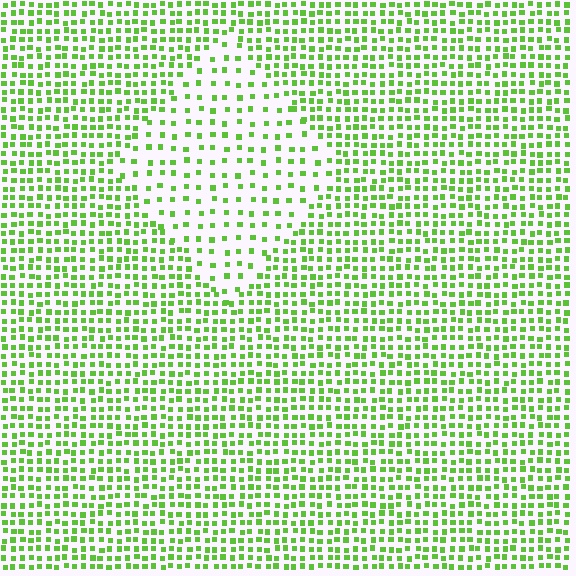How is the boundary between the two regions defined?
The boundary is defined by a change in element density (approximately 2.2x ratio). All elements are the same color, size, and shape.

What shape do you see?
I see a diamond.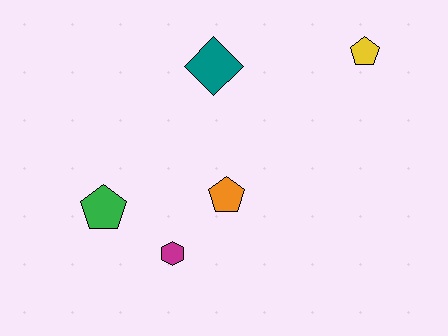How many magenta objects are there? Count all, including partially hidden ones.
There is 1 magenta object.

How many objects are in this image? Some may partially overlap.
There are 5 objects.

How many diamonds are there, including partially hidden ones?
There is 1 diamond.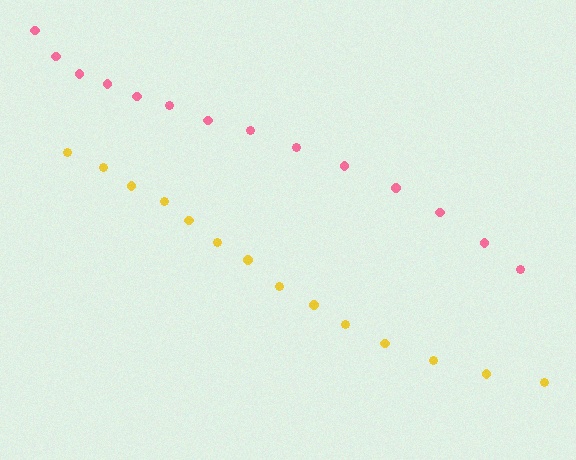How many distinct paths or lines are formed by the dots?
There are 2 distinct paths.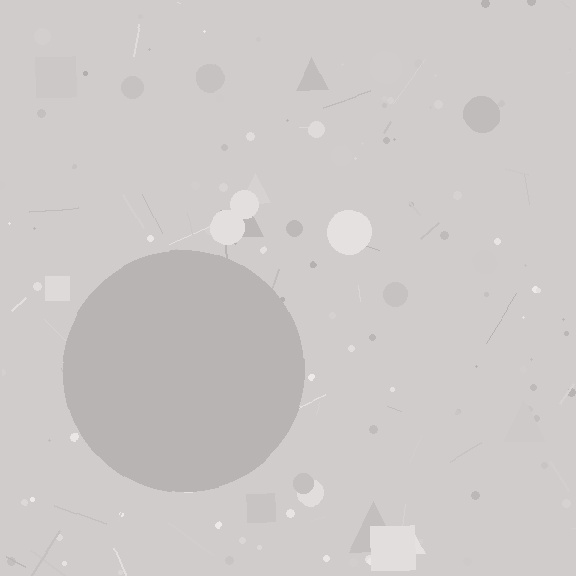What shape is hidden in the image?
A circle is hidden in the image.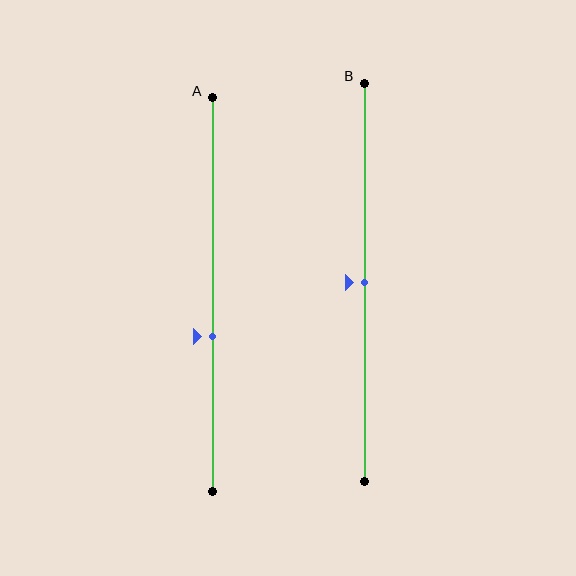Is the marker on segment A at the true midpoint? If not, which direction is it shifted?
No, the marker on segment A is shifted downward by about 10% of the segment length.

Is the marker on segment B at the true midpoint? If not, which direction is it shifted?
Yes, the marker on segment B is at the true midpoint.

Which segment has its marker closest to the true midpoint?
Segment B has its marker closest to the true midpoint.